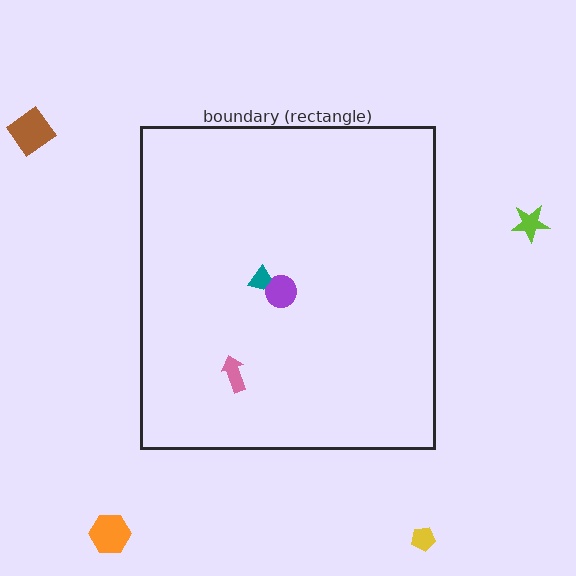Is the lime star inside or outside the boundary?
Outside.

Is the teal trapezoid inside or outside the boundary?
Inside.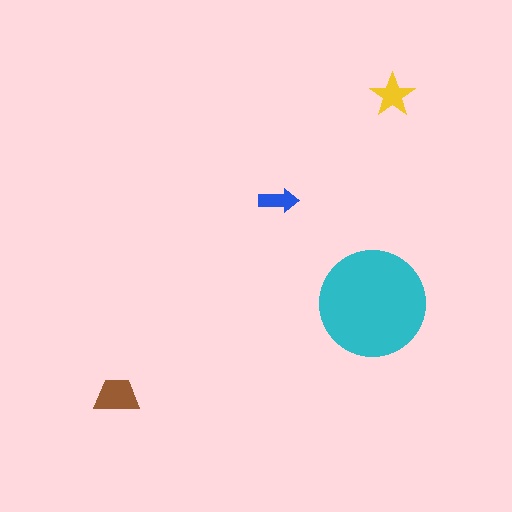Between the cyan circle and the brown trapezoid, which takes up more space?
The cyan circle.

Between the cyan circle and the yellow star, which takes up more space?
The cyan circle.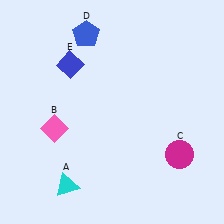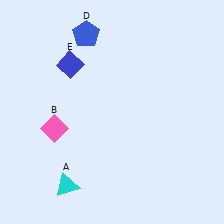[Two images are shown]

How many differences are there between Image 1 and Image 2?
There is 1 difference between the two images.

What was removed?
The magenta circle (C) was removed in Image 2.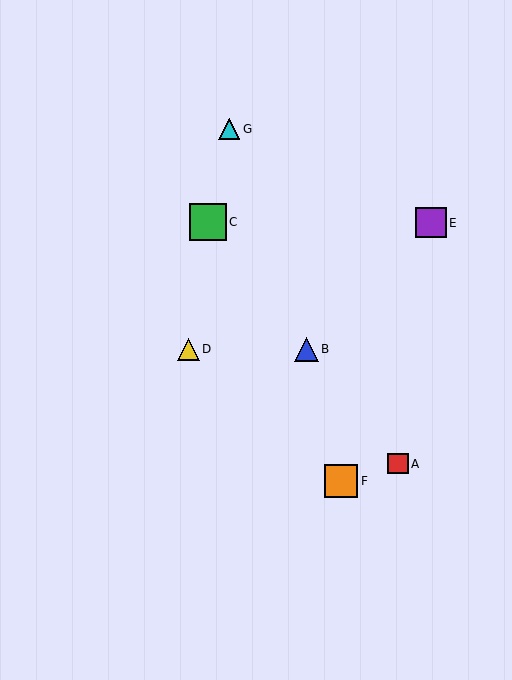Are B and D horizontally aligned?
Yes, both are at y≈349.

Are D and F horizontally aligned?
No, D is at y≈349 and F is at y≈481.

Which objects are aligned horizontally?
Objects B, D are aligned horizontally.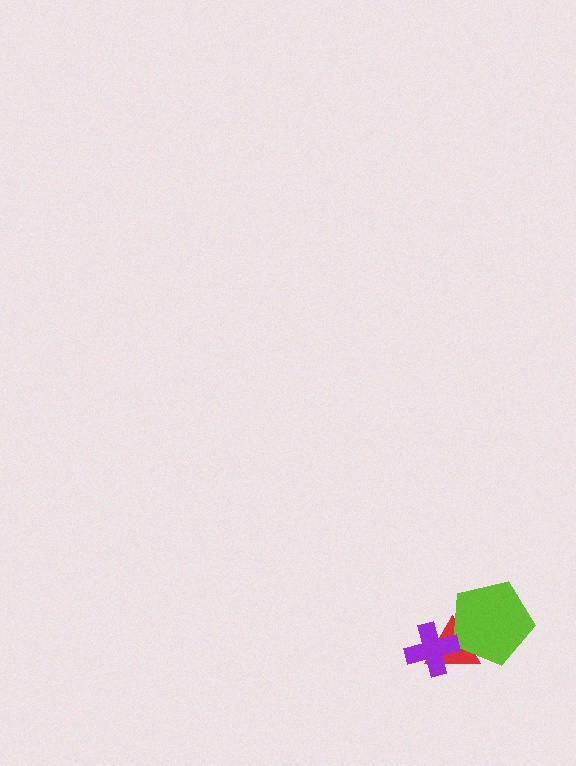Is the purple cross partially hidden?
No, no other shape covers it.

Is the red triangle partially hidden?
Yes, it is partially covered by another shape.